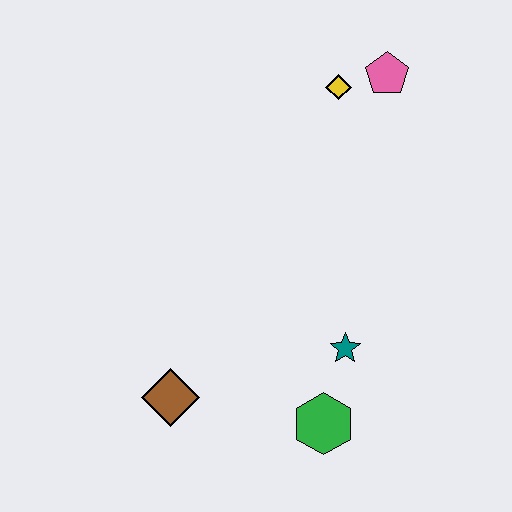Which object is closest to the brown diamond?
The green hexagon is closest to the brown diamond.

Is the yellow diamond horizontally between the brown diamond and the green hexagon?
No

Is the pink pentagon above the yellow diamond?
Yes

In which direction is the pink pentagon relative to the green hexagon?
The pink pentagon is above the green hexagon.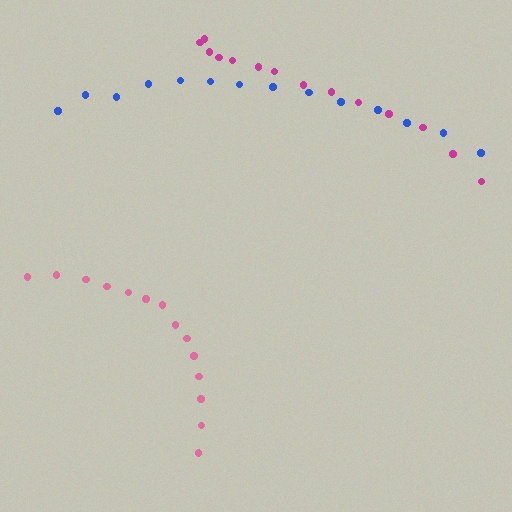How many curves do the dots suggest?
There are 3 distinct paths.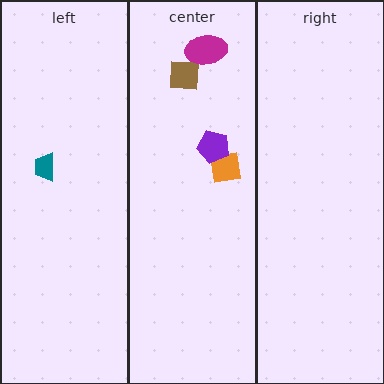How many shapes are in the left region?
1.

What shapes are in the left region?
The teal trapezoid.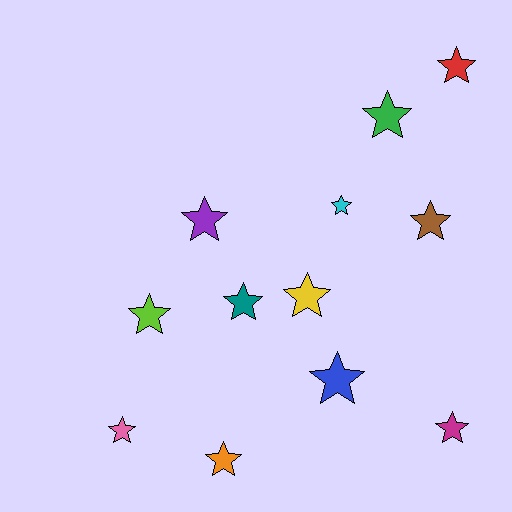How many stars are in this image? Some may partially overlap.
There are 12 stars.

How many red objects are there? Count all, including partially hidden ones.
There is 1 red object.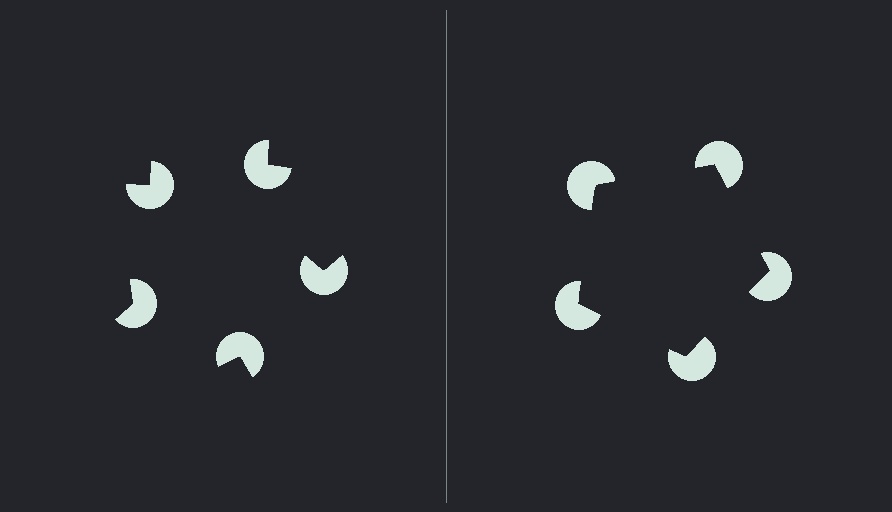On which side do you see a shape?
An illusory pentagon appears on the right side. On the left side the wedge cuts are rotated, so no coherent shape forms.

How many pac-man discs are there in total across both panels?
10 — 5 on each side.